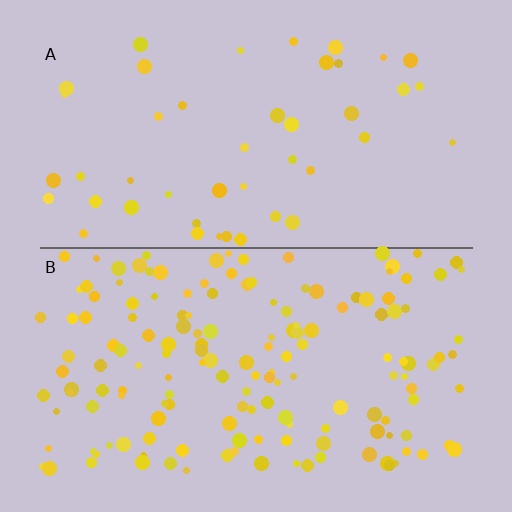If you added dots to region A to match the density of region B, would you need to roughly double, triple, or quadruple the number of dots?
Approximately triple.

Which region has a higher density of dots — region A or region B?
B (the bottom).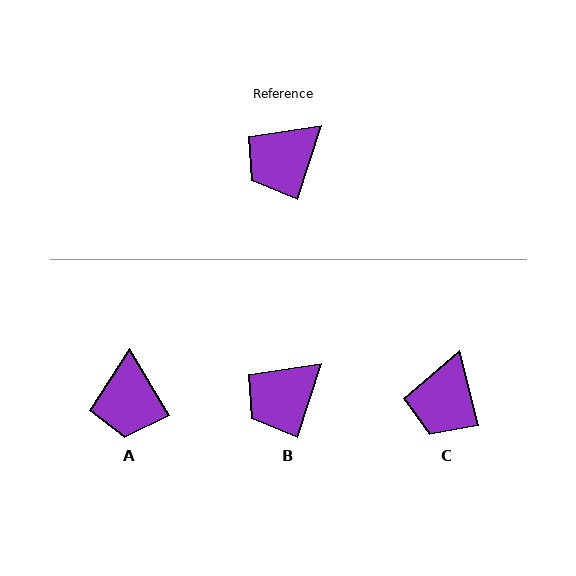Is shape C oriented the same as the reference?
No, it is off by about 32 degrees.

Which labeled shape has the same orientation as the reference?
B.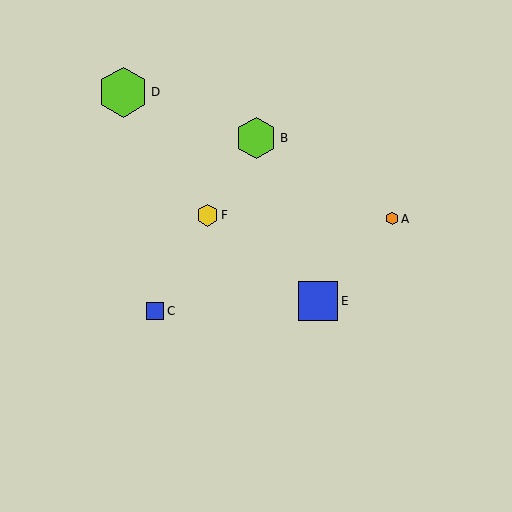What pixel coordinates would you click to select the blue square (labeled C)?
Click at (155, 311) to select the blue square C.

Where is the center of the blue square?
The center of the blue square is at (155, 311).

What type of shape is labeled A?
Shape A is an orange hexagon.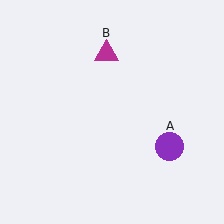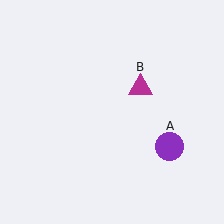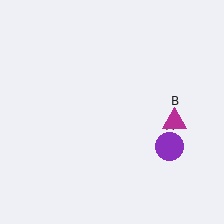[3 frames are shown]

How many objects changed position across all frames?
1 object changed position: magenta triangle (object B).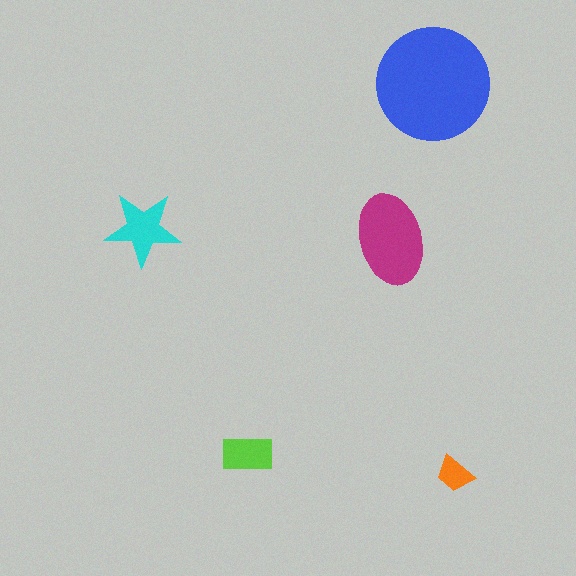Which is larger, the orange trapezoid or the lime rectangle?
The lime rectangle.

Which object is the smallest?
The orange trapezoid.